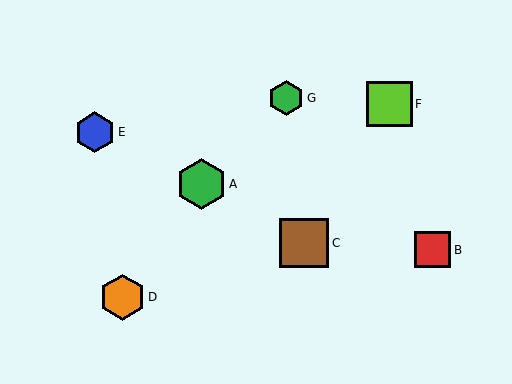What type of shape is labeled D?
Shape D is an orange hexagon.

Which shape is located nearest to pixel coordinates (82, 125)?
The blue hexagon (labeled E) at (95, 132) is nearest to that location.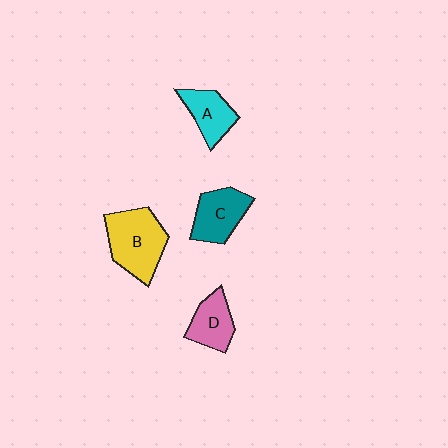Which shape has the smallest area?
Shape A (cyan).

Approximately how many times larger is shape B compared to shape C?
Approximately 1.4 times.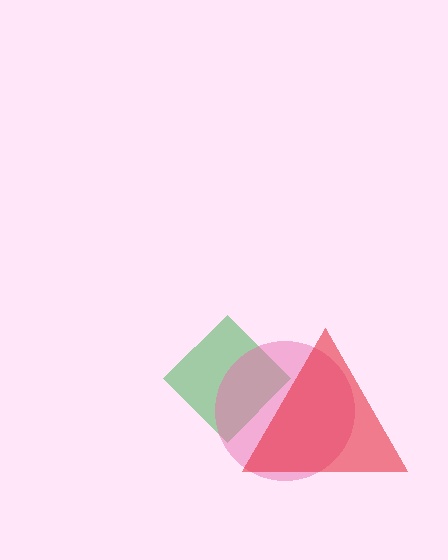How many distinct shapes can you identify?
There are 3 distinct shapes: a green diamond, a pink circle, a red triangle.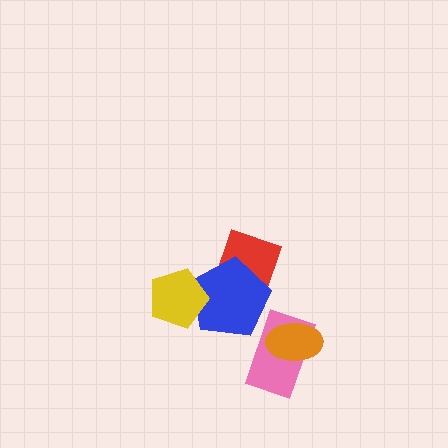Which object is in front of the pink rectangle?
The orange ellipse is in front of the pink rectangle.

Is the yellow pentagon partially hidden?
No, no other shape covers it.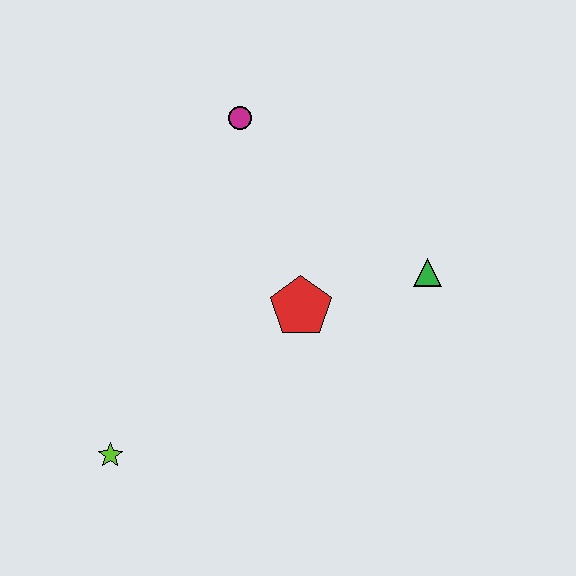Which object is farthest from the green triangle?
The lime star is farthest from the green triangle.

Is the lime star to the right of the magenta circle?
No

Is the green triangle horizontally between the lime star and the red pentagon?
No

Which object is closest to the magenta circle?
The red pentagon is closest to the magenta circle.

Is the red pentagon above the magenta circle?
No